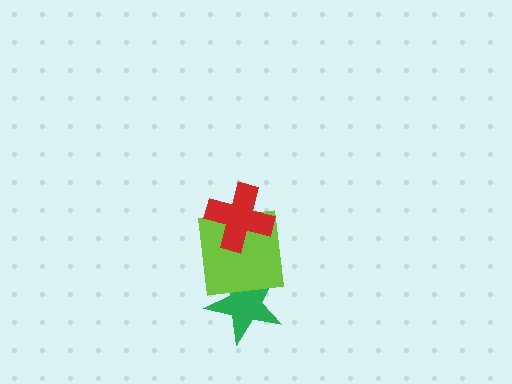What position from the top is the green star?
The green star is 3rd from the top.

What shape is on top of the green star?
The lime square is on top of the green star.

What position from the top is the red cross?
The red cross is 1st from the top.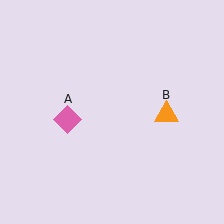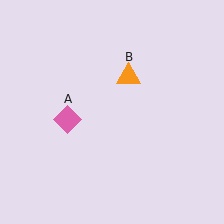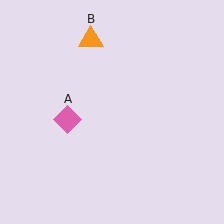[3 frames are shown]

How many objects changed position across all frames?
1 object changed position: orange triangle (object B).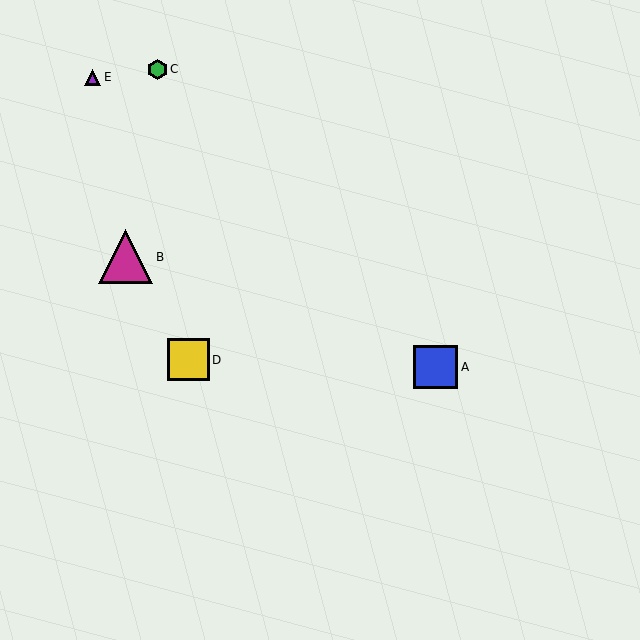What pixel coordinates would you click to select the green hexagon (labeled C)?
Click at (157, 69) to select the green hexagon C.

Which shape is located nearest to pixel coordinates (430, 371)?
The blue square (labeled A) at (436, 367) is nearest to that location.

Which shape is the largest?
The magenta triangle (labeled B) is the largest.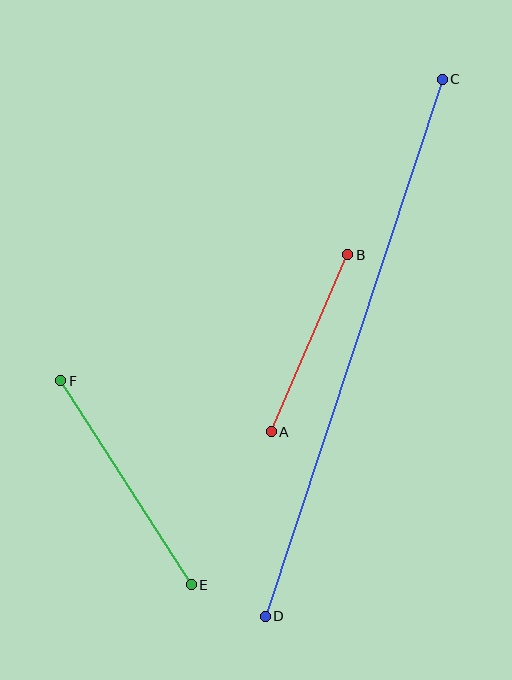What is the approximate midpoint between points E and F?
The midpoint is at approximately (126, 483) pixels.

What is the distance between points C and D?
The distance is approximately 565 pixels.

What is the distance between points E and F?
The distance is approximately 242 pixels.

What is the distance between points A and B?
The distance is approximately 193 pixels.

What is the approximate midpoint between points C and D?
The midpoint is at approximately (354, 348) pixels.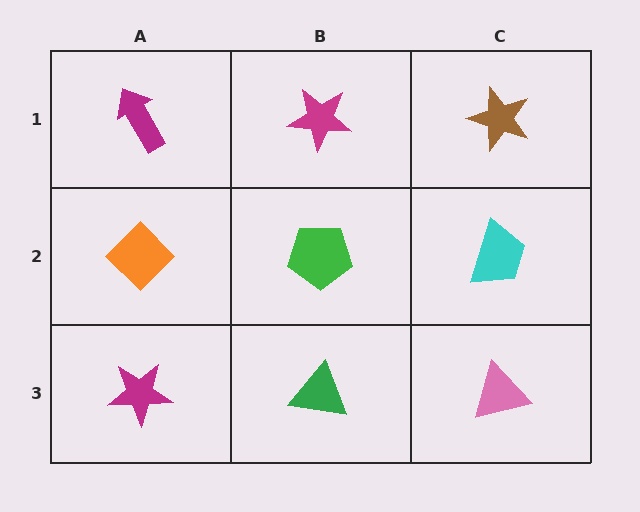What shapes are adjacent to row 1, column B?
A green pentagon (row 2, column B), a magenta arrow (row 1, column A), a brown star (row 1, column C).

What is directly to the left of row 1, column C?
A magenta star.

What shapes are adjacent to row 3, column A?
An orange diamond (row 2, column A), a green triangle (row 3, column B).